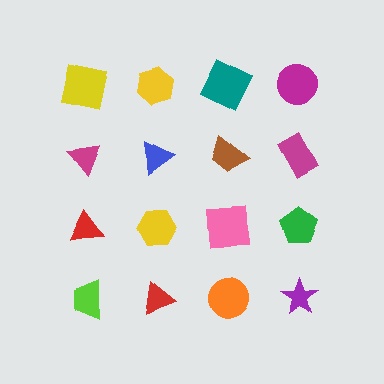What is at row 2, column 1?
A magenta triangle.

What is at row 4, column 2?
A red triangle.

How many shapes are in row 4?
4 shapes.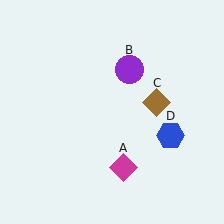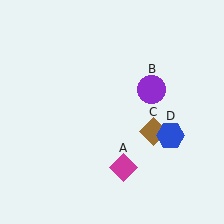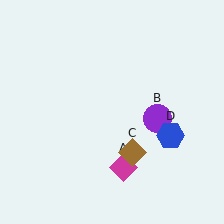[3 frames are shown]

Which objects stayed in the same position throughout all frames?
Magenta diamond (object A) and blue hexagon (object D) remained stationary.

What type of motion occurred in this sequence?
The purple circle (object B), brown diamond (object C) rotated clockwise around the center of the scene.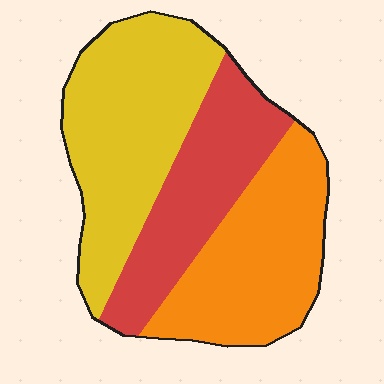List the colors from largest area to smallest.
From largest to smallest: yellow, orange, red.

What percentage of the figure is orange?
Orange takes up about one third (1/3) of the figure.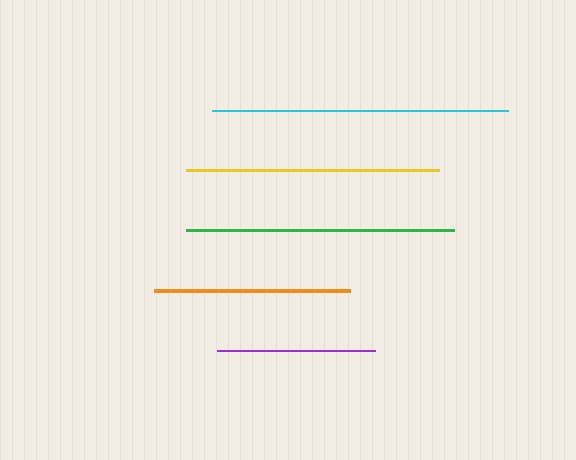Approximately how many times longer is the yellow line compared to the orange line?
The yellow line is approximately 1.3 times the length of the orange line.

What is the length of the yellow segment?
The yellow segment is approximately 253 pixels long.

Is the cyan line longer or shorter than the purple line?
The cyan line is longer than the purple line.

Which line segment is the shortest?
The purple line is the shortest at approximately 157 pixels.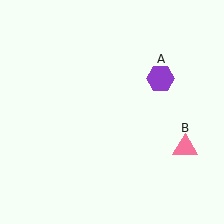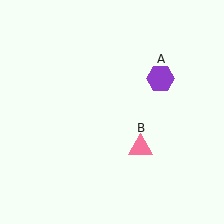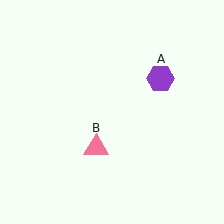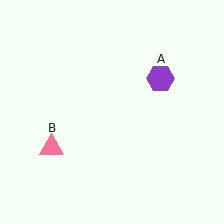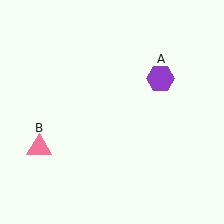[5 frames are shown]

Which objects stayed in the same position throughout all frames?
Purple hexagon (object A) remained stationary.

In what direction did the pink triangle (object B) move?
The pink triangle (object B) moved left.